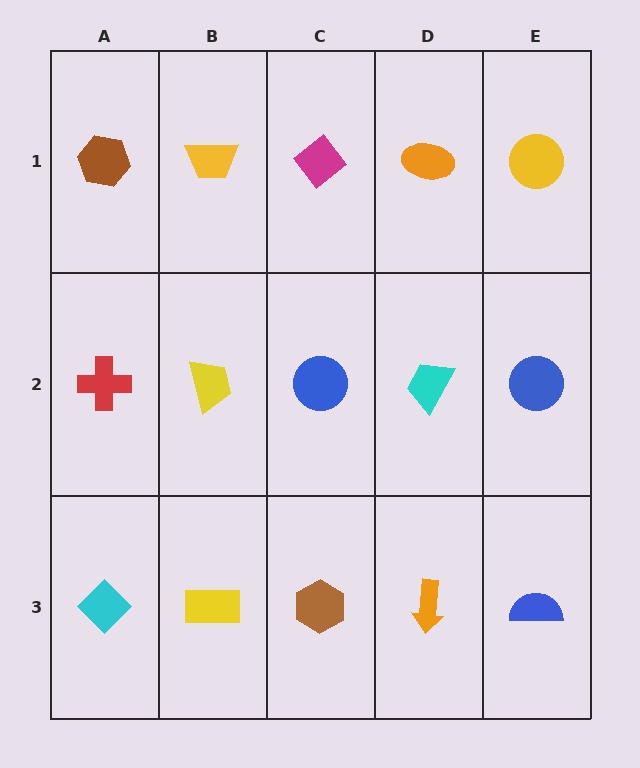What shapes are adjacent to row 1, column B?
A yellow trapezoid (row 2, column B), a brown hexagon (row 1, column A), a magenta diamond (row 1, column C).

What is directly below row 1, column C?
A blue circle.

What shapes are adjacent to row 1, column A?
A red cross (row 2, column A), a yellow trapezoid (row 1, column B).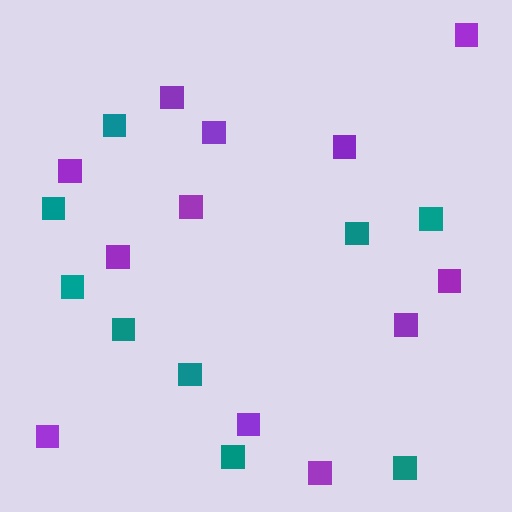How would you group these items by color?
There are 2 groups: one group of purple squares (12) and one group of teal squares (9).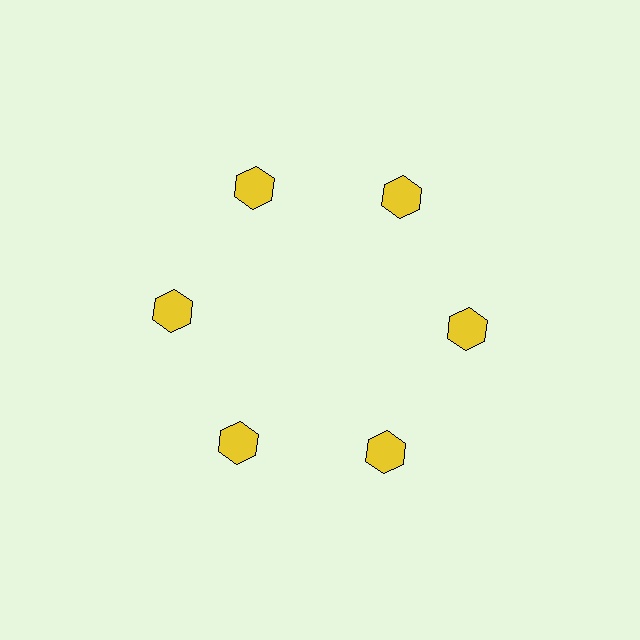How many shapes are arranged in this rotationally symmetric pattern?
There are 6 shapes, arranged in 6 groups of 1.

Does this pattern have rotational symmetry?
Yes, this pattern has 6-fold rotational symmetry. It looks the same after rotating 60 degrees around the center.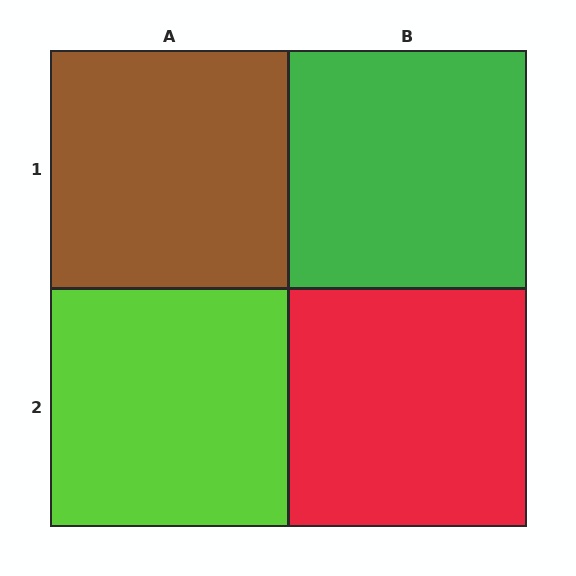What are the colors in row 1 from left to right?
Brown, green.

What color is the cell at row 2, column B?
Red.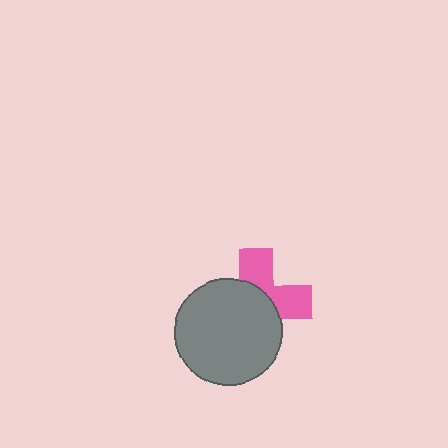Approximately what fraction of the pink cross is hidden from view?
Roughly 60% of the pink cross is hidden behind the gray circle.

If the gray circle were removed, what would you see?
You would see the complete pink cross.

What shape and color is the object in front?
The object in front is a gray circle.